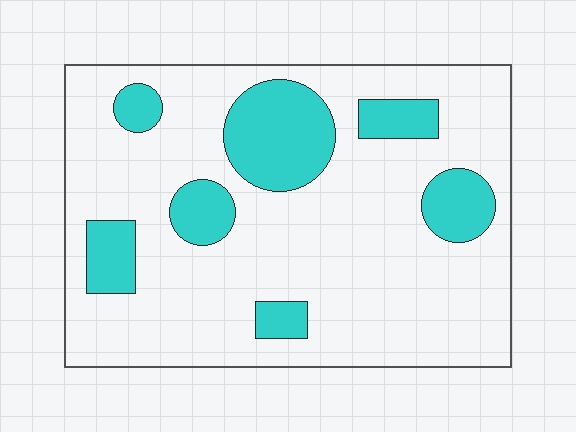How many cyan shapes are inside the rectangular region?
7.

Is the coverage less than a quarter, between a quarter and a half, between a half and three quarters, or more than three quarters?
Less than a quarter.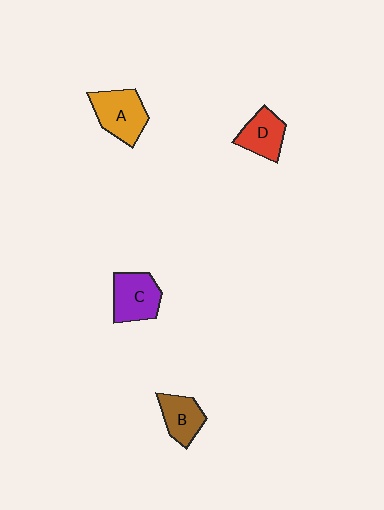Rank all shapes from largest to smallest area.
From largest to smallest: A (orange), C (purple), D (red), B (brown).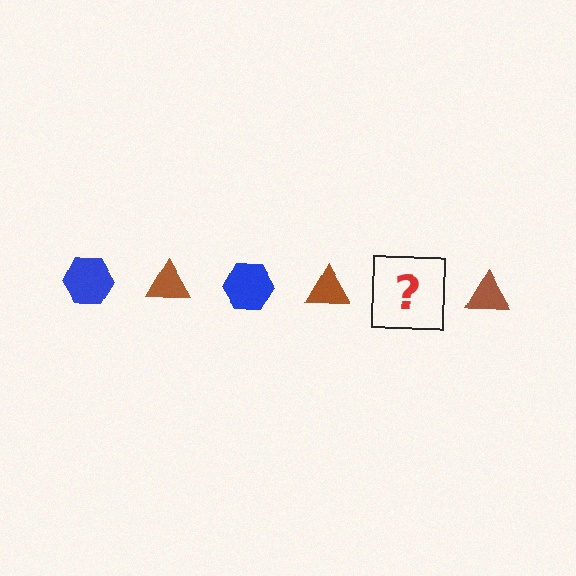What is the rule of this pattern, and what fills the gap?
The rule is that the pattern alternates between blue hexagon and brown triangle. The gap should be filled with a blue hexagon.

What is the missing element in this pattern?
The missing element is a blue hexagon.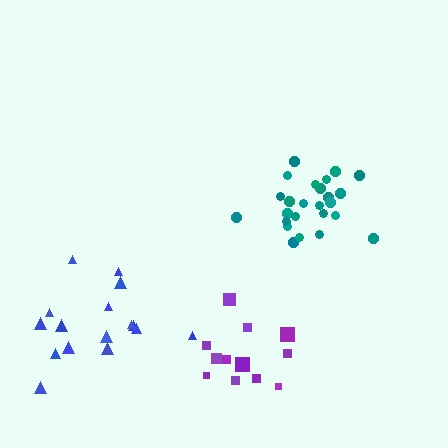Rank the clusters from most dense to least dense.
teal, purple, blue.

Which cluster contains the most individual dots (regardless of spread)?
Teal (25).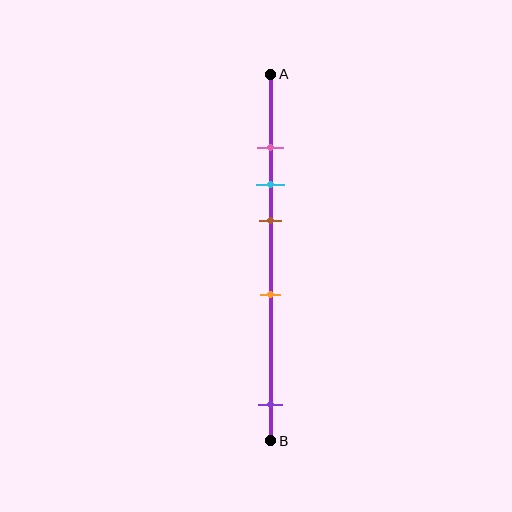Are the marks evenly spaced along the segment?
No, the marks are not evenly spaced.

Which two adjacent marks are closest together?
The pink and cyan marks are the closest adjacent pair.